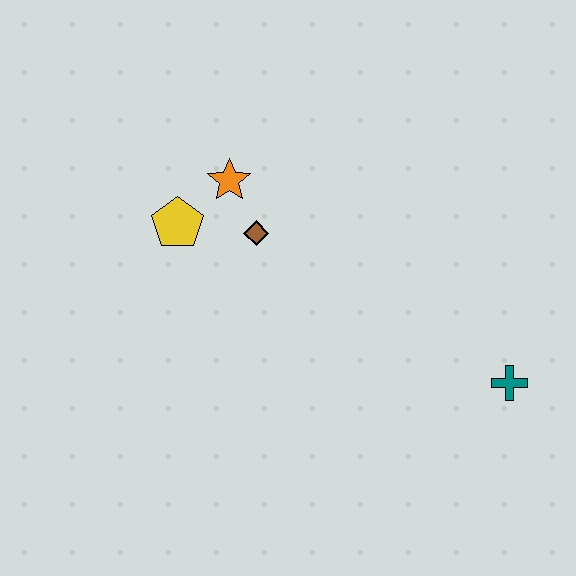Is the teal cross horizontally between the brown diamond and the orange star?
No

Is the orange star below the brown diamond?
No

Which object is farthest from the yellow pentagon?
The teal cross is farthest from the yellow pentagon.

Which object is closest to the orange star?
The brown diamond is closest to the orange star.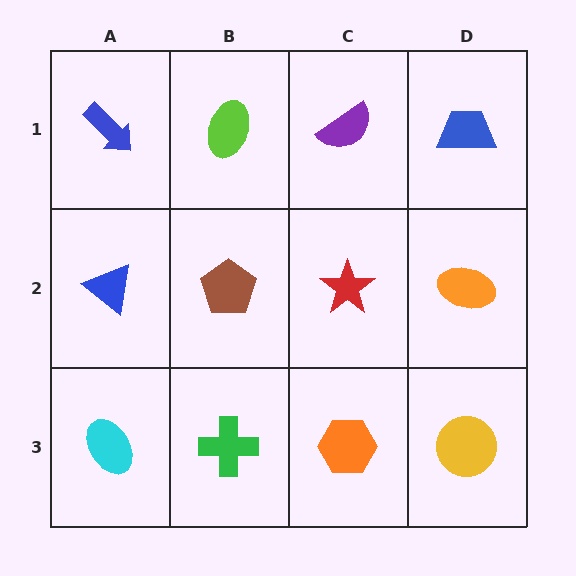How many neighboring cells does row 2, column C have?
4.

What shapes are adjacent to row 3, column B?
A brown pentagon (row 2, column B), a cyan ellipse (row 3, column A), an orange hexagon (row 3, column C).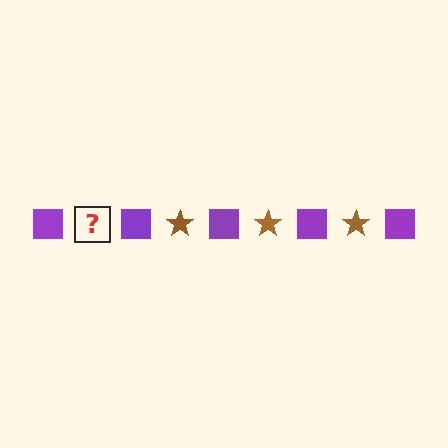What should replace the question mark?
The question mark should be replaced with a brown star.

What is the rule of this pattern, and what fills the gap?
The rule is that the pattern alternates between purple square and brown star. The gap should be filled with a brown star.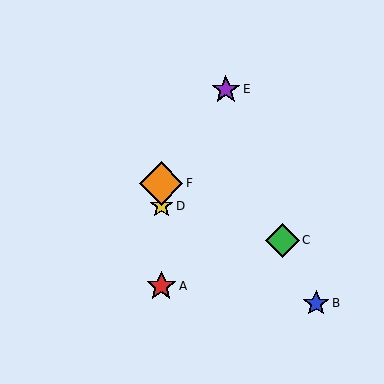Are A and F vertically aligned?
Yes, both are at x≈161.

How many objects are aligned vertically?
3 objects (A, D, F) are aligned vertically.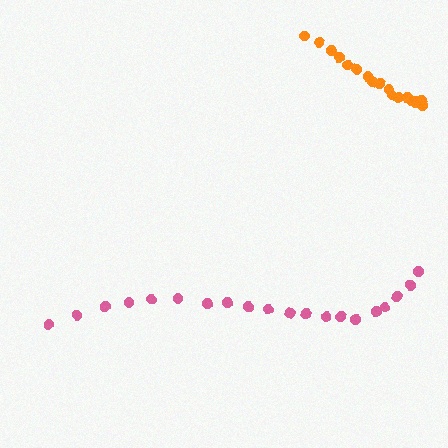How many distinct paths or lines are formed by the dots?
There are 2 distinct paths.